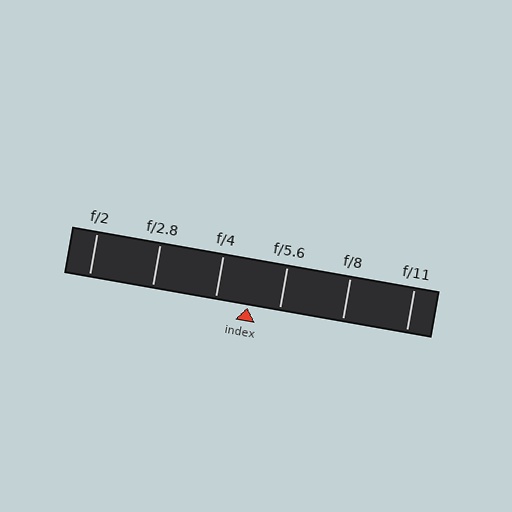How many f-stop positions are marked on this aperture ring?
There are 6 f-stop positions marked.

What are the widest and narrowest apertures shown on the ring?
The widest aperture shown is f/2 and the narrowest is f/11.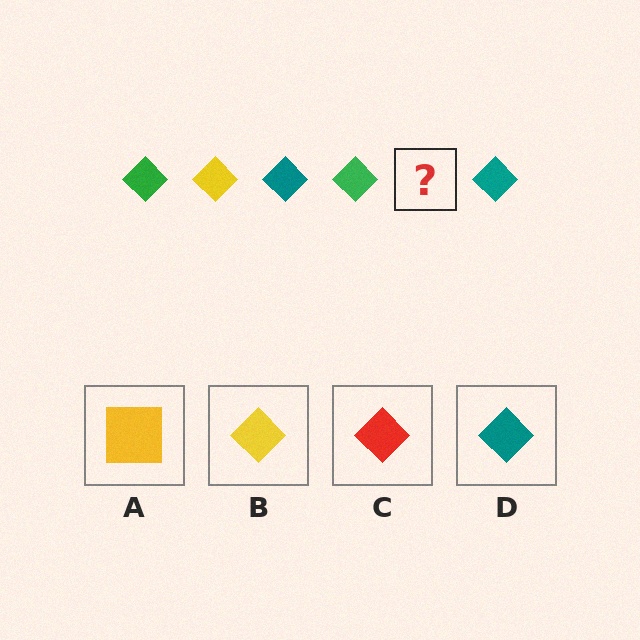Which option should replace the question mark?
Option B.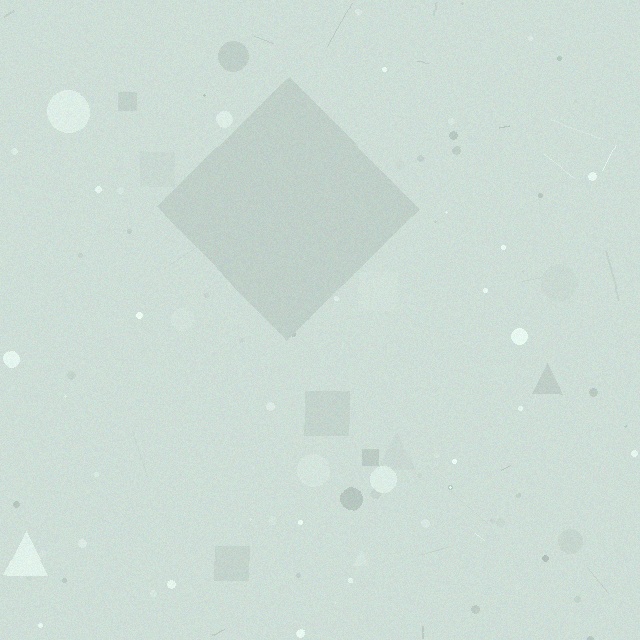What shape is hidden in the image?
A diamond is hidden in the image.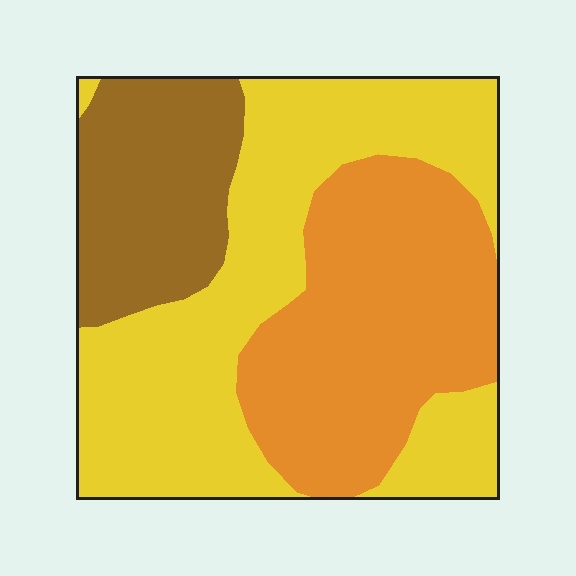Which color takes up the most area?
Yellow, at roughly 45%.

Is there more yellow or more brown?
Yellow.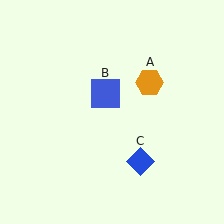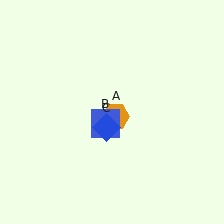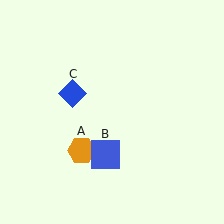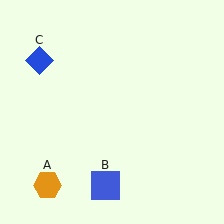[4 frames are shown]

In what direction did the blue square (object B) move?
The blue square (object B) moved down.